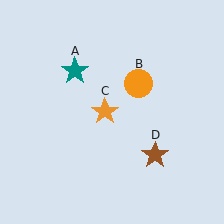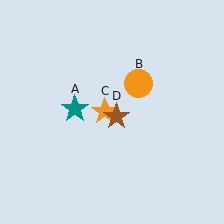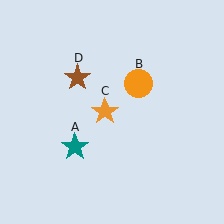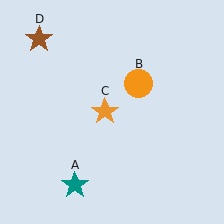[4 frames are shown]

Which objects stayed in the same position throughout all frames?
Orange circle (object B) and orange star (object C) remained stationary.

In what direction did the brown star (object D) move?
The brown star (object D) moved up and to the left.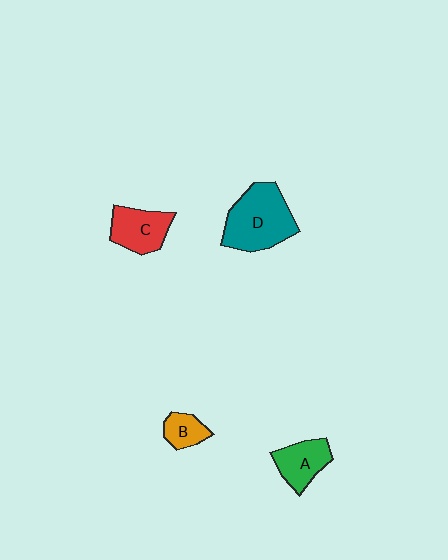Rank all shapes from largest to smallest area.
From largest to smallest: D (teal), C (red), A (green), B (orange).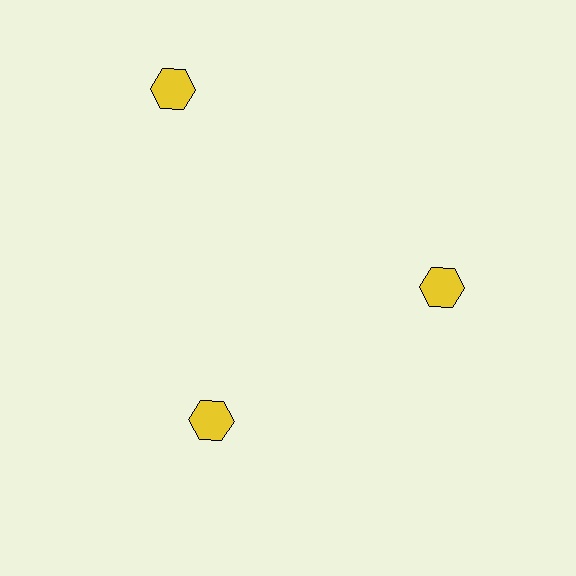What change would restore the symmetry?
The symmetry would be restored by moving it inward, back onto the ring so that all 3 hexagons sit at equal angles and equal distance from the center.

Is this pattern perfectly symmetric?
No. The 3 yellow hexagons are arranged in a ring, but one element near the 11 o'clock position is pushed outward from the center, breaking the 3-fold rotational symmetry.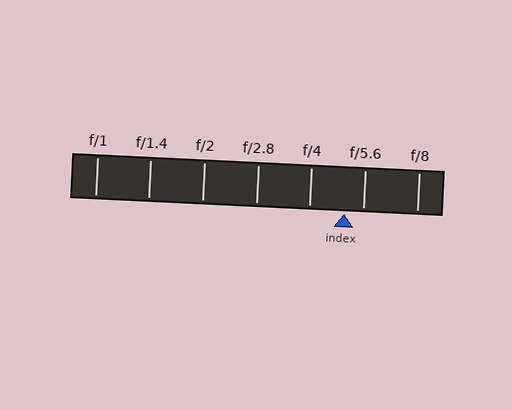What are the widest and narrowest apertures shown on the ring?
The widest aperture shown is f/1 and the narrowest is f/8.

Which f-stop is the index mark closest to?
The index mark is closest to f/5.6.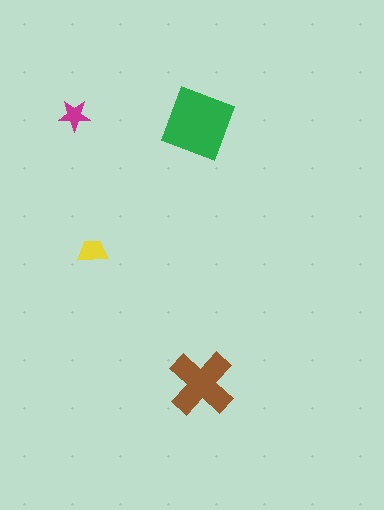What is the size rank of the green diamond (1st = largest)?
1st.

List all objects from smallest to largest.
The magenta star, the yellow trapezoid, the brown cross, the green diamond.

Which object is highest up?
The magenta star is topmost.